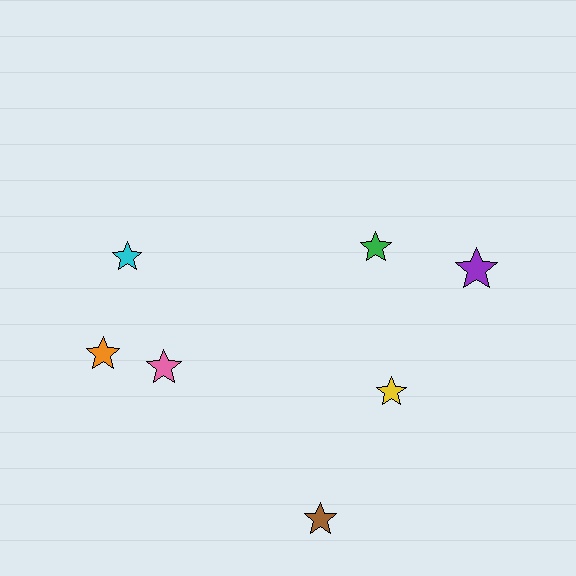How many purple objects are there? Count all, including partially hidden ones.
There is 1 purple object.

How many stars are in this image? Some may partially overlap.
There are 7 stars.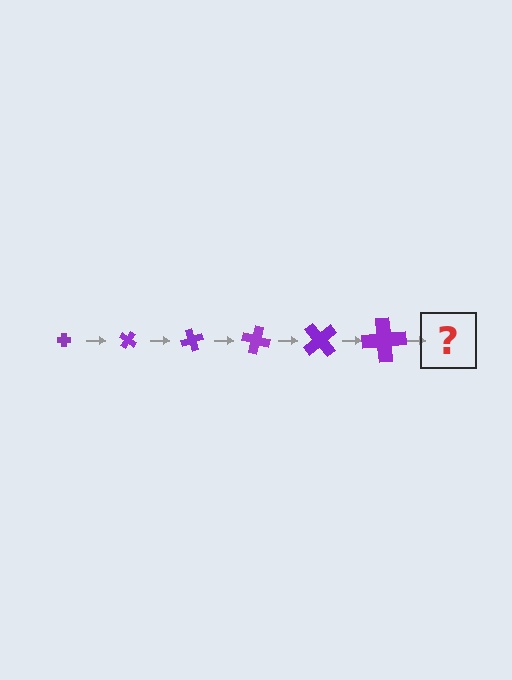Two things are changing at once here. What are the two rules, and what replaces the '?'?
The two rules are that the cross grows larger each step and it rotates 35 degrees each step. The '?' should be a cross, larger than the previous one and rotated 210 degrees from the start.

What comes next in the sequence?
The next element should be a cross, larger than the previous one and rotated 210 degrees from the start.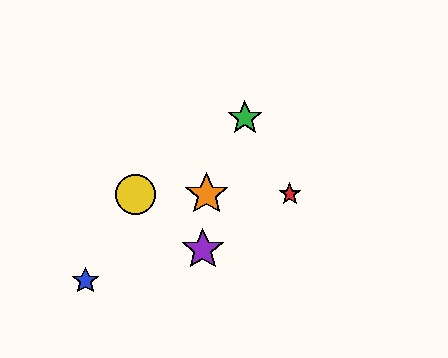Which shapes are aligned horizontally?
The red star, the yellow circle, the orange star are aligned horizontally.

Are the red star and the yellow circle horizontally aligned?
Yes, both are at y≈194.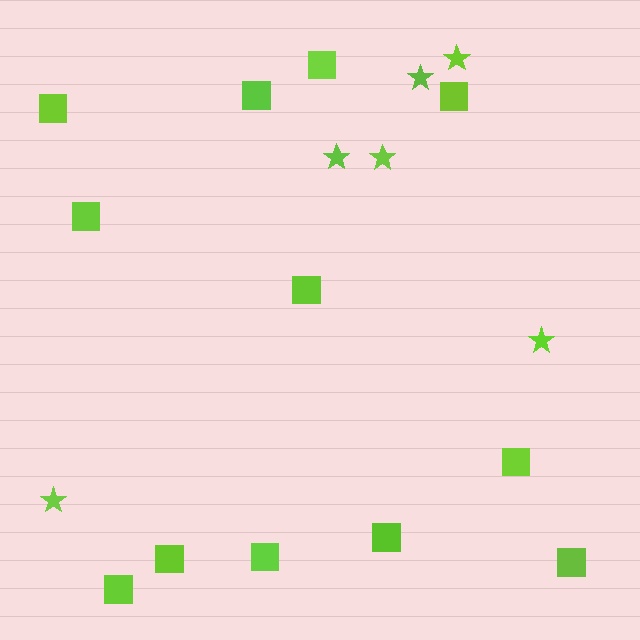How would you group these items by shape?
There are 2 groups: one group of squares (12) and one group of stars (6).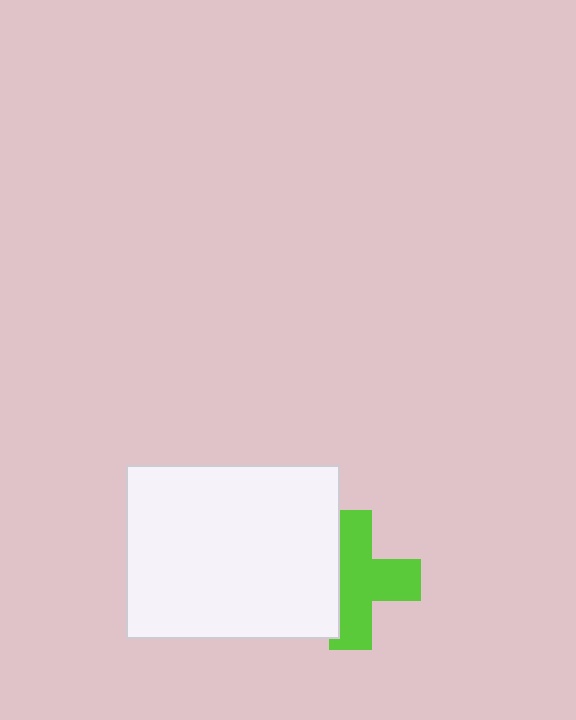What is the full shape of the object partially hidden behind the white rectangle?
The partially hidden object is a lime cross.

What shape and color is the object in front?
The object in front is a white rectangle.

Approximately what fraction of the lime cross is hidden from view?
Roughly 34% of the lime cross is hidden behind the white rectangle.